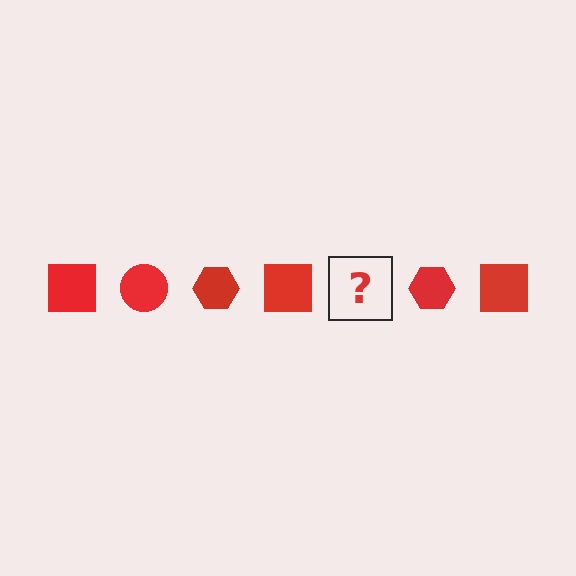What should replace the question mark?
The question mark should be replaced with a red circle.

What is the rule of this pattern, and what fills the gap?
The rule is that the pattern cycles through square, circle, hexagon shapes in red. The gap should be filled with a red circle.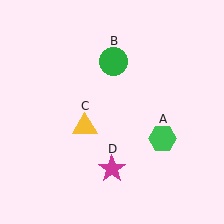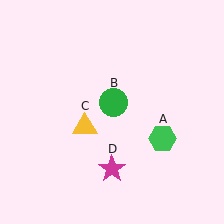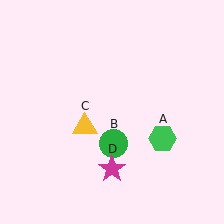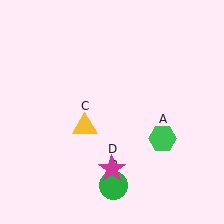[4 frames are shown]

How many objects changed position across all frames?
1 object changed position: green circle (object B).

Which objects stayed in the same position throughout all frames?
Green hexagon (object A) and yellow triangle (object C) and magenta star (object D) remained stationary.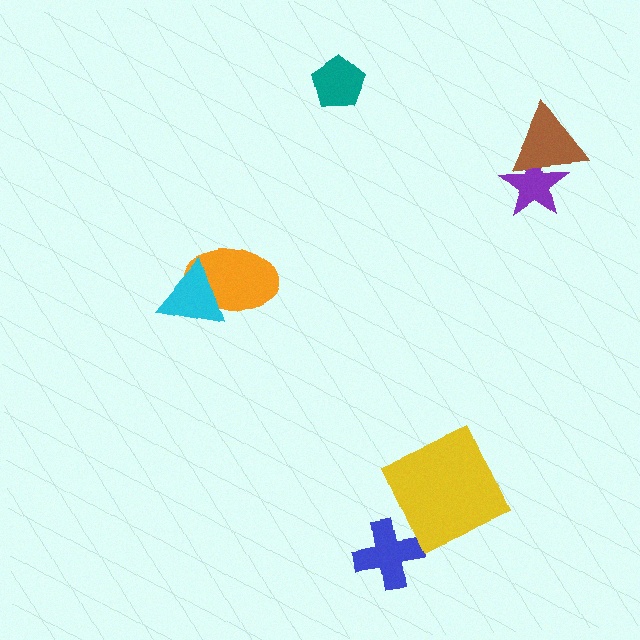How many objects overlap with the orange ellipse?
1 object overlaps with the orange ellipse.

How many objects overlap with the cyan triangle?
1 object overlaps with the cyan triangle.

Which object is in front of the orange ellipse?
The cyan triangle is in front of the orange ellipse.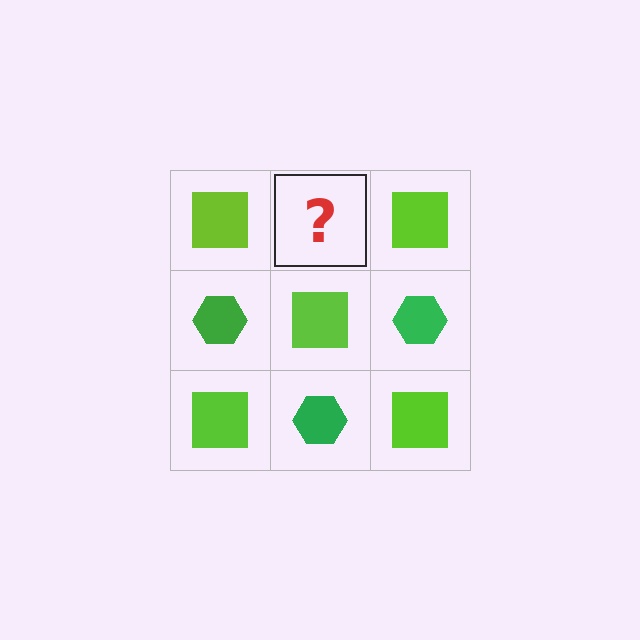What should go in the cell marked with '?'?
The missing cell should contain a green hexagon.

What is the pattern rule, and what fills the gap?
The rule is that it alternates lime square and green hexagon in a checkerboard pattern. The gap should be filled with a green hexagon.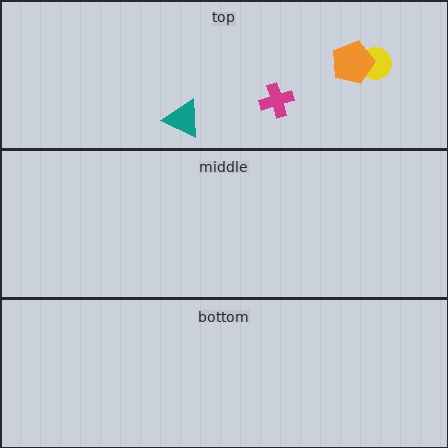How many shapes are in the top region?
4.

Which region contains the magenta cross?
The top region.